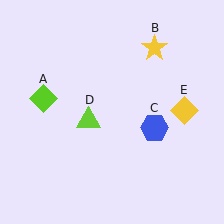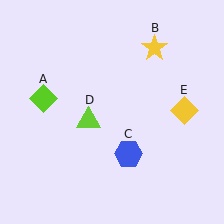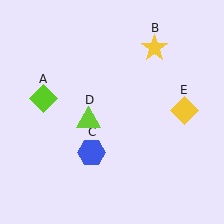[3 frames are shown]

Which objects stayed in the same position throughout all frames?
Lime diamond (object A) and yellow star (object B) and lime triangle (object D) and yellow diamond (object E) remained stationary.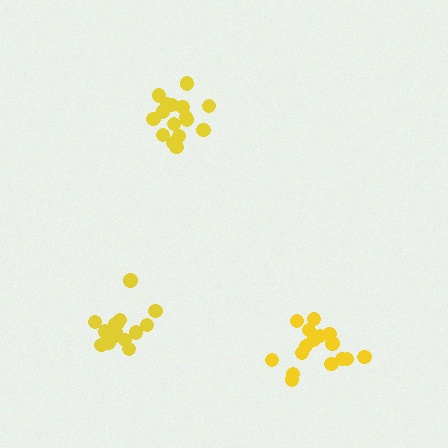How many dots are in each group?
Group 1: 16 dots, Group 2: 17 dots, Group 3: 16 dots (49 total).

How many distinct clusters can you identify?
There are 3 distinct clusters.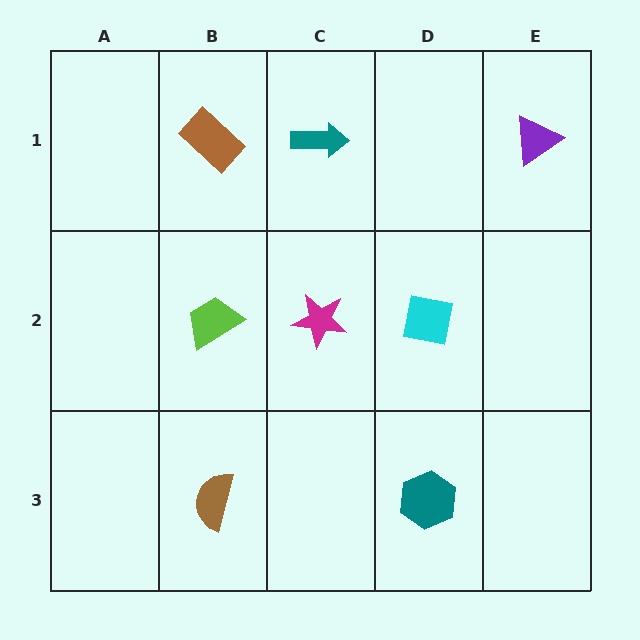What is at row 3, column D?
A teal hexagon.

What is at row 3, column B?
A brown semicircle.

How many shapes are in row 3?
2 shapes.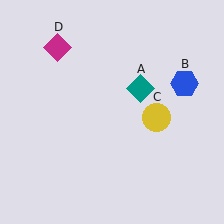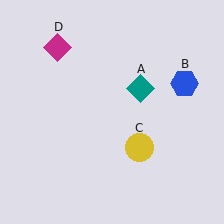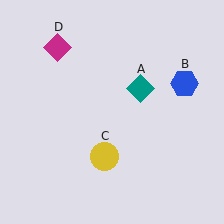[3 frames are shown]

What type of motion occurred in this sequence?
The yellow circle (object C) rotated clockwise around the center of the scene.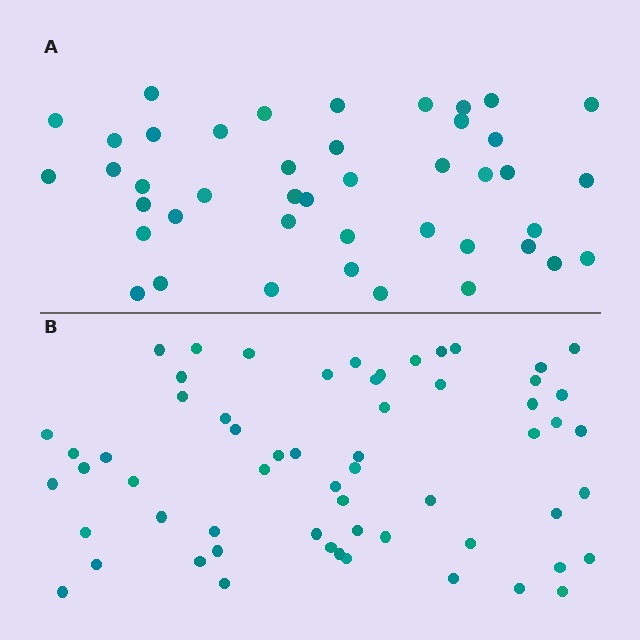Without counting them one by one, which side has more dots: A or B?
Region B (the bottom region) has more dots.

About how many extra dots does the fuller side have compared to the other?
Region B has approximately 15 more dots than region A.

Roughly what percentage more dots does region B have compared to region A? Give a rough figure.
About 40% more.